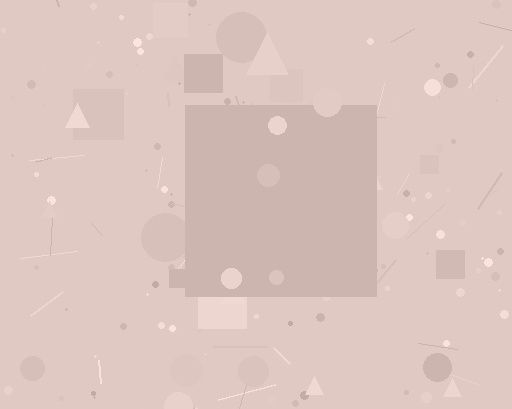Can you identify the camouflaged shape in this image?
The camouflaged shape is a square.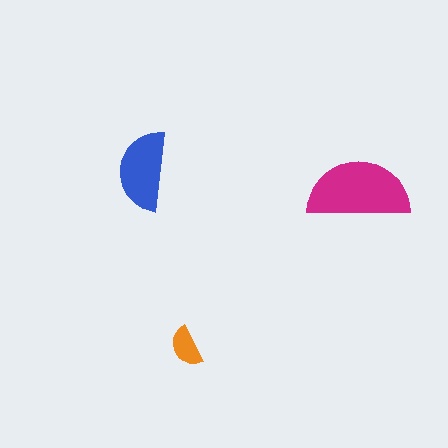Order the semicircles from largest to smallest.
the magenta one, the blue one, the orange one.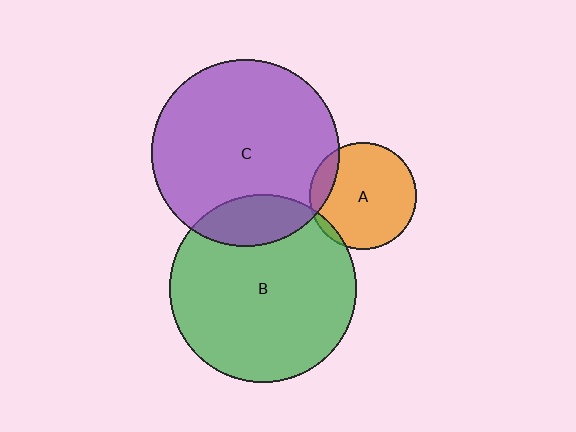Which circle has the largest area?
Circle C (purple).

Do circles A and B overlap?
Yes.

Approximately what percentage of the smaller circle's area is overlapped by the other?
Approximately 5%.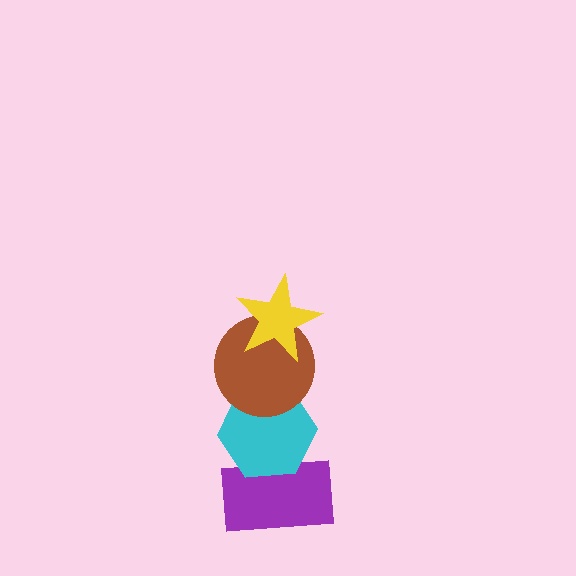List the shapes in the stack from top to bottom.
From top to bottom: the yellow star, the brown circle, the cyan hexagon, the purple rectangle.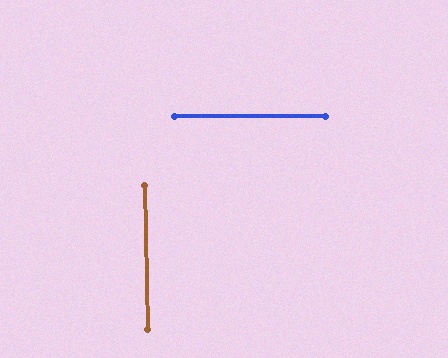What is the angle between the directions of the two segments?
Approximately 89 degrees.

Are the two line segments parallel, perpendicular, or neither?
Perpendicular — they meet at approximately 89°.